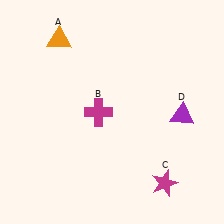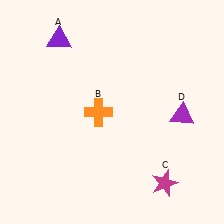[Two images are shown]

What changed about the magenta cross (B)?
In Image 1, B is magenta. In Image 2, it changed to orange.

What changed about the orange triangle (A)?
In Image 1, A is orange. In Image 2, it changed to purple.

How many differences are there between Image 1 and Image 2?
There are 2 differences between the two images.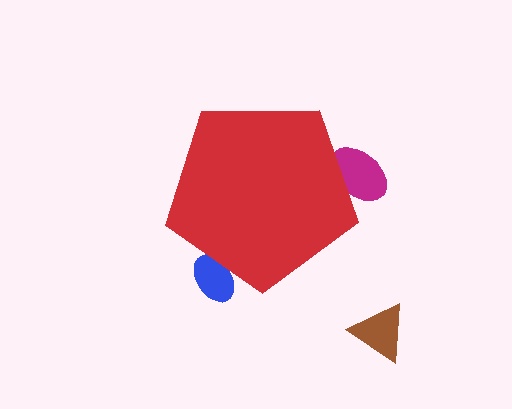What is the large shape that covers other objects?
A red pentagon.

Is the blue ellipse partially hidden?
Yes, the blue ellipse is partially hidden behind the red pentagon.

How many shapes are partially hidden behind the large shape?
2 shapes are partially hidden.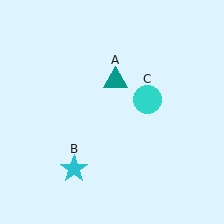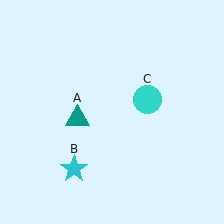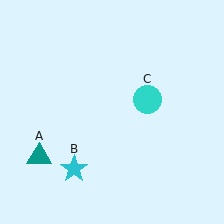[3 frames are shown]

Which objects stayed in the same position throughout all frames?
Cyan star (object B) and cyan circle (object C) remained stationary.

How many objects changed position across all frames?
1 object changed position: teal triangle (object A).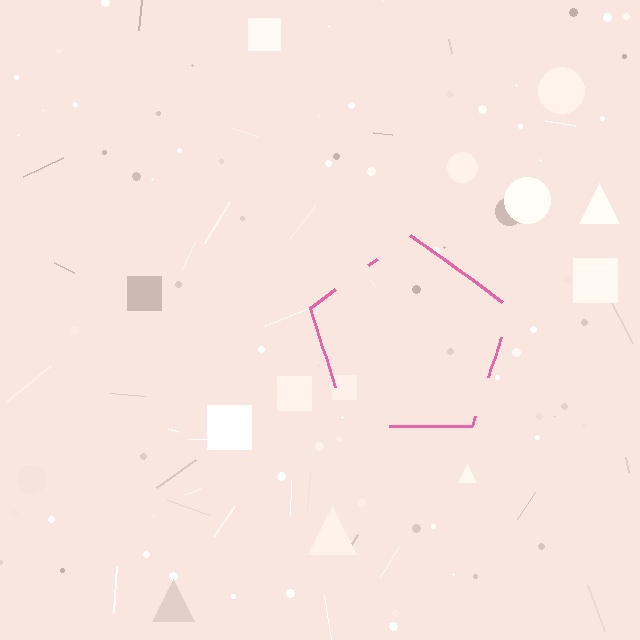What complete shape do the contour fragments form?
The contour fragments form a pentagon.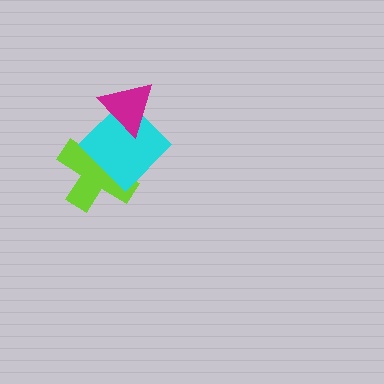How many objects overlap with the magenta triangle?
1 object overlaps with the magenta triangle.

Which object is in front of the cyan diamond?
The magenta triangle is in front of the cyan diamond.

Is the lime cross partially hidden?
Yes, it is partially covered by another shape.